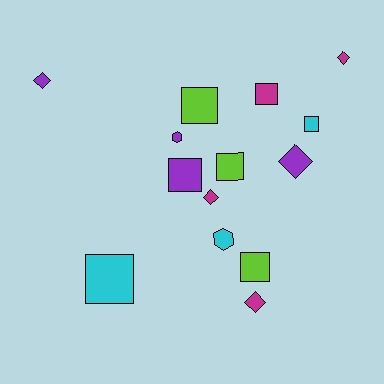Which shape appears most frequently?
Square, with 7 objects.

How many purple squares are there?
There is 1 purple square.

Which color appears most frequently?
Magenta, with 4 objects.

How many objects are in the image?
There are 14 objects.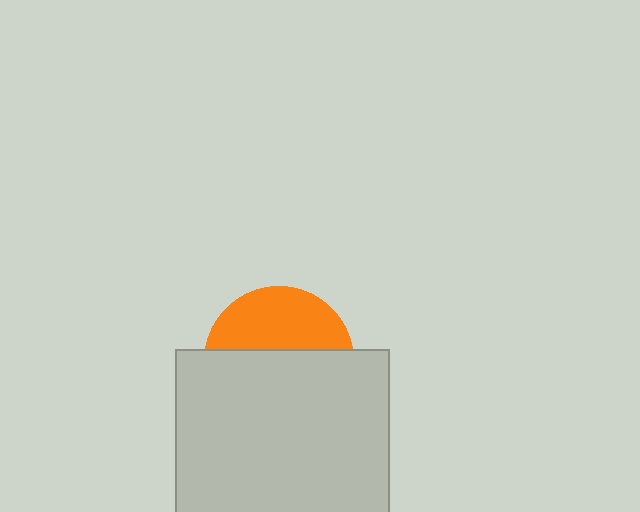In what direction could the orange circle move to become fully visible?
The orange circle could move up. That would shift it out from behind the light gray rectangle entirely.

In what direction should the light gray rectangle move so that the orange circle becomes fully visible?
The light gray rectangle should move down. That is the shortest direction to clear the overlap and leave the orange circle fully visible.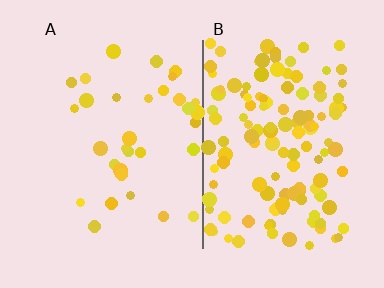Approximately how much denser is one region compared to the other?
Approximately 4.2× — region B over region A.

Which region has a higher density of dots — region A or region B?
B (the right).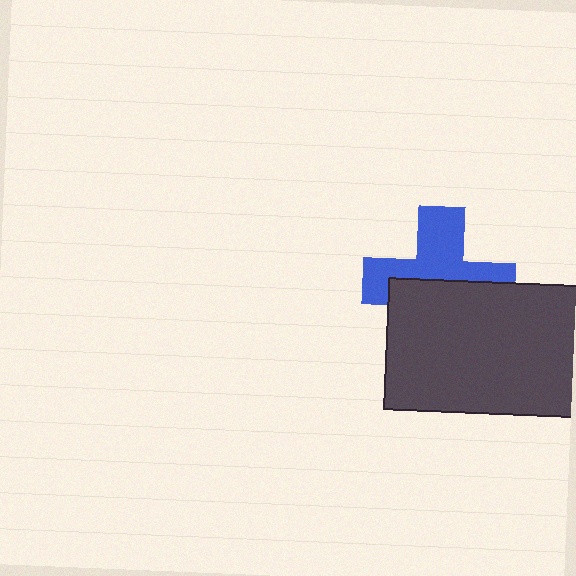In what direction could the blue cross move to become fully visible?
The blue cross could move up. That would shift it out from behind the dark gray rectangle entirely.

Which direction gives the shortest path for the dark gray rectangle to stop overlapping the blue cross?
Moving down gives the shortest separation.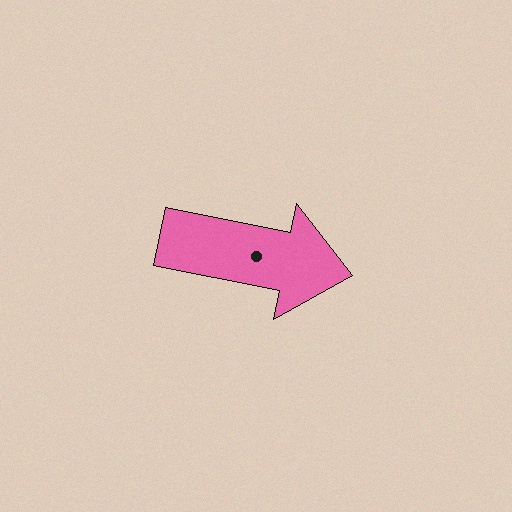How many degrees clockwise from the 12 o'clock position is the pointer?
Approximately 101 degrees.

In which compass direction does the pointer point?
East.